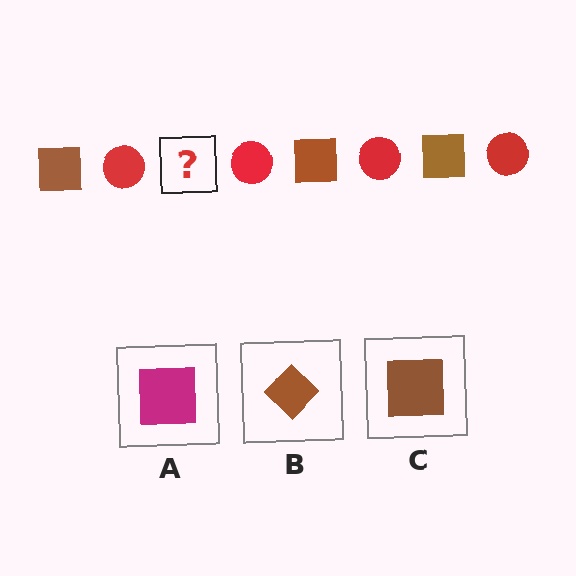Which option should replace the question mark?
Option C.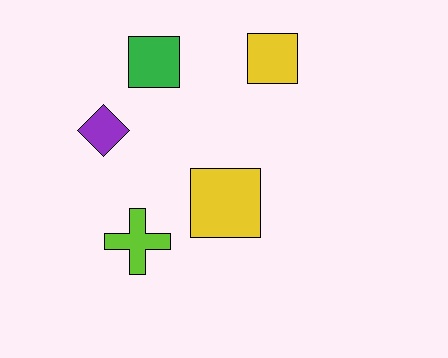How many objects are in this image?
There are 5 objects.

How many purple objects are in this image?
There is 1 purple object.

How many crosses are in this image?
There is 1 cross.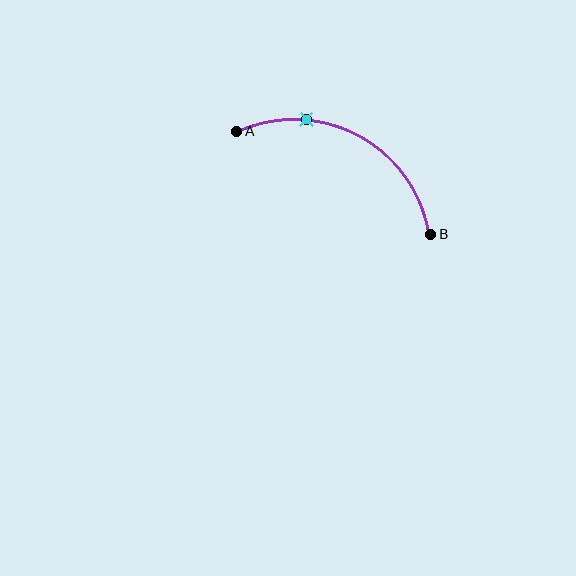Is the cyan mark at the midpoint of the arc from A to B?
No. The cyan mark lies on the arc but is closer to endpoint A. The arc midpoint would be at the point on the curve equidistant along the arc from both A and B.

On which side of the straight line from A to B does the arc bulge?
The arc bulges above the straight line connecting A and B.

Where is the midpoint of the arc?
The arc midpoint is the point on the curve farthest from the straight line joining A and B. It sits above that line.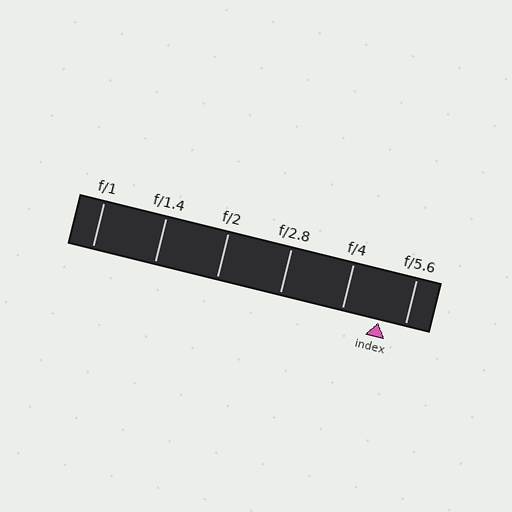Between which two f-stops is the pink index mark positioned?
The index mark is between f/4 and f/5.6.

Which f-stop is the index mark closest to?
The index mark is closest to f/5.6.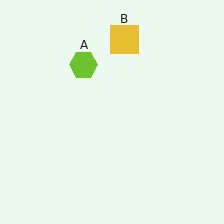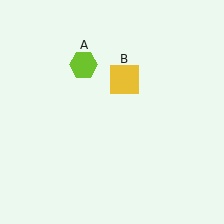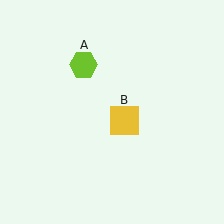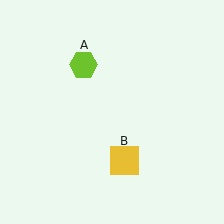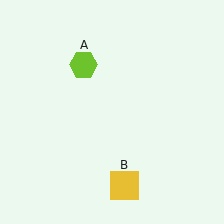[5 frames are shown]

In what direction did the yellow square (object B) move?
The yellow square (object B) moved down.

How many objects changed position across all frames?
1 object changed position: yellow square (object B).